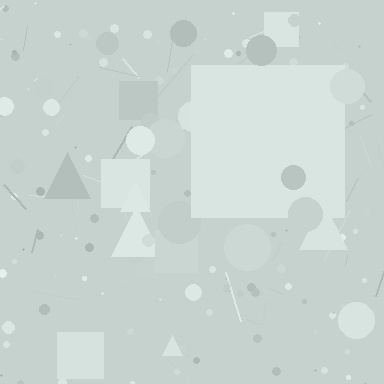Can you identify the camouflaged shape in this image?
The camouflaged shape is a square.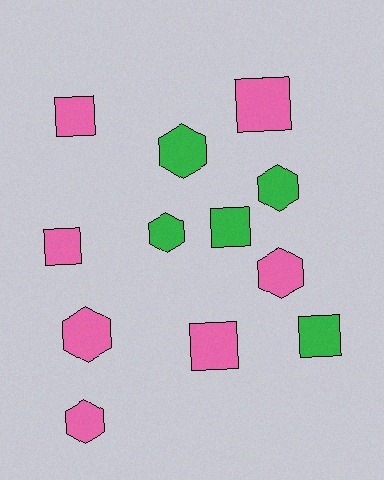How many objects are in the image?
There are 12 objects.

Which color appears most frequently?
Pink, with 7 objects.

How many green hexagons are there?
There are 3 green hexagons.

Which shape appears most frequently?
Hexagon, with 6 objects.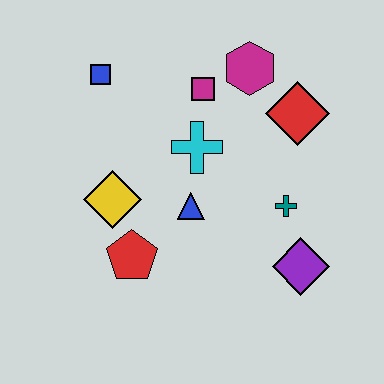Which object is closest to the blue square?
The magenta square is closest to the blue square.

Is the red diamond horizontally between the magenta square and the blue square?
No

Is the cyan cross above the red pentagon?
Yes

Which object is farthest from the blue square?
The purple diamond is farthest from the blue square.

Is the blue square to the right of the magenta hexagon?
No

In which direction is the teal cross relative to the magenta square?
The teal cross is below the magenta square.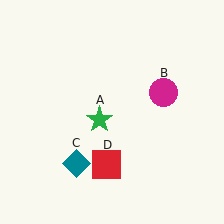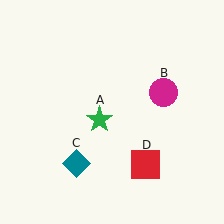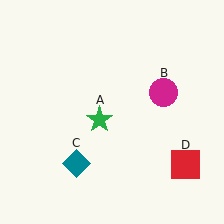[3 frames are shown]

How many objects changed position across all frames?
1 object changed position: red square (object D).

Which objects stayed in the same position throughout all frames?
Green star (object A) and magenta circle (object B) and teal diamond (object C) remained stationary.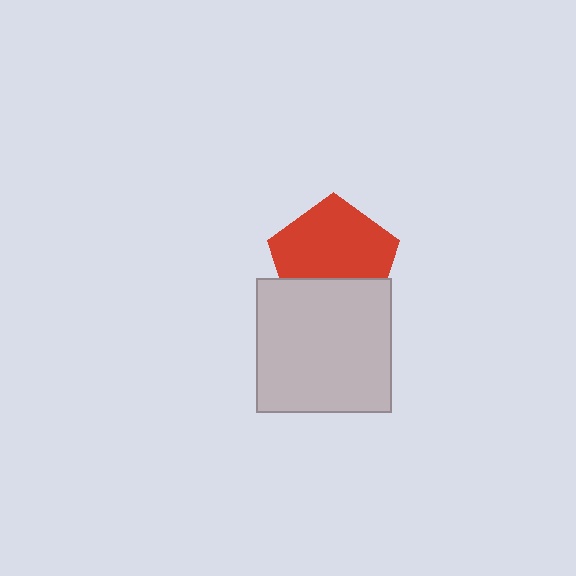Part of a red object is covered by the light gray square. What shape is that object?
It is a pentagon.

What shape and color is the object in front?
The object in front is a light gray square.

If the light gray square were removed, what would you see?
You would see the complete red pentagon.